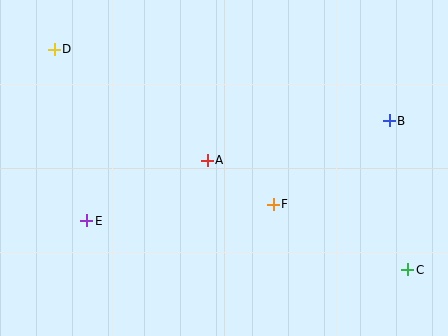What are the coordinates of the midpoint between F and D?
The midpoint between F and D is at (164, 127).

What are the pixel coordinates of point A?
Point A is at (207, 160).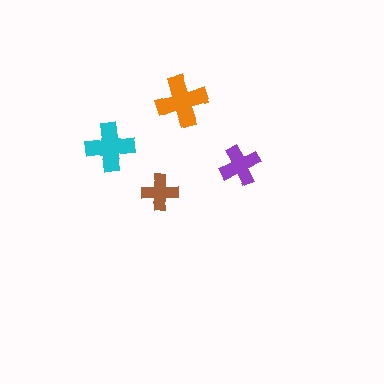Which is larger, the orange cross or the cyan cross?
The orange one.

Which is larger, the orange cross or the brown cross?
The orange one.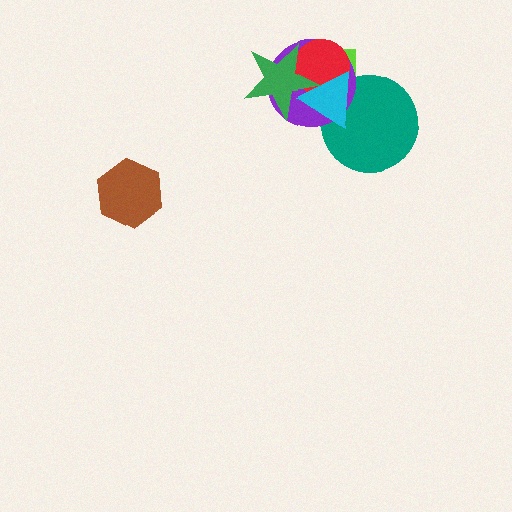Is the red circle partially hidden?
Yes, it is partially covered by another shape.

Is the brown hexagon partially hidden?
No, no other shape covers it.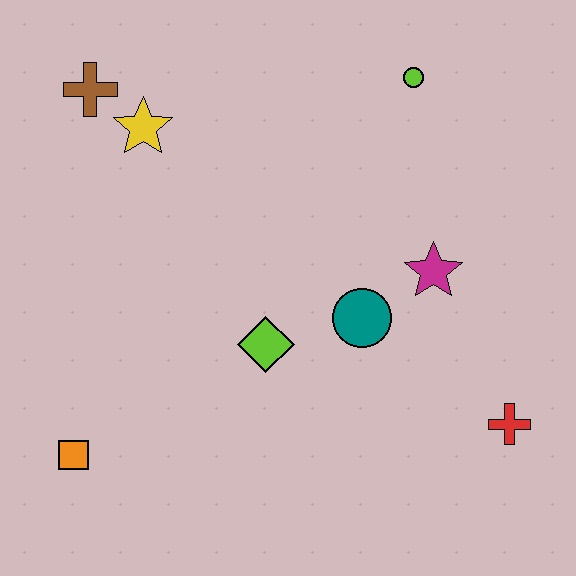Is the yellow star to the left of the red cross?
Yes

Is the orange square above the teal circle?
No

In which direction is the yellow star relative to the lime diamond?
The yellow star is above the lime diamond.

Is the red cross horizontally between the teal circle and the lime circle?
No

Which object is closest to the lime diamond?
The teal circle is closest to the lime diamond.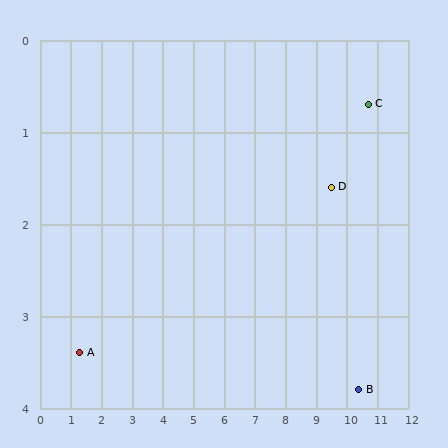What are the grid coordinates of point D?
Point D is at approximately (9.5, 1.6).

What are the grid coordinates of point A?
Point A is at approximately (1.3, 3.4).